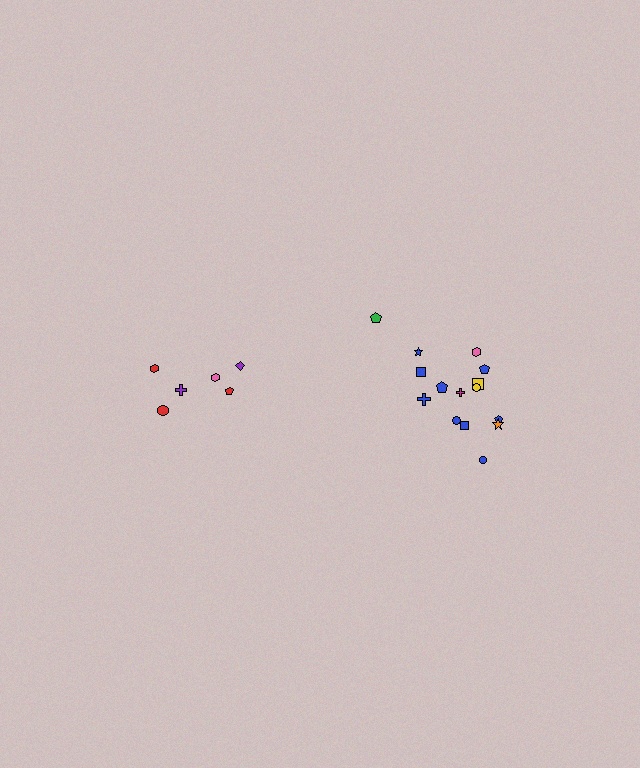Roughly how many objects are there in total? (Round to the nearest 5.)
Roughly 20 objects in total.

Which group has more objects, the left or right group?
The right group.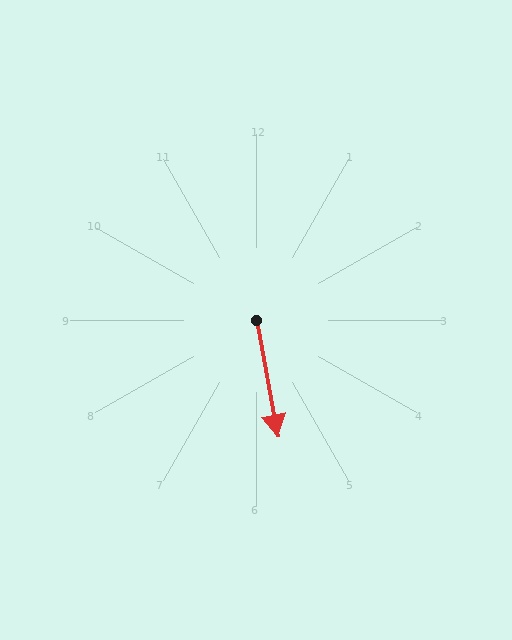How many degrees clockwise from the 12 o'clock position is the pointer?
Approximately 170 degrees.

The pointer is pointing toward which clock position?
Roughly 6 o'clock.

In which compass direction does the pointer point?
South.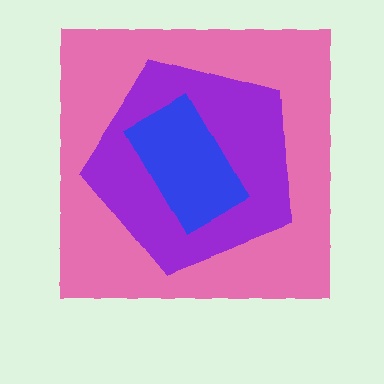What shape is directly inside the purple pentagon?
The blue rectangle.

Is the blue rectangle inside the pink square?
Yes.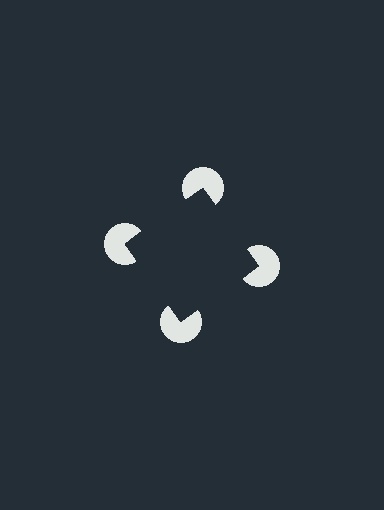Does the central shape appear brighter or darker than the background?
It typically appears slightly darker than the background, even though no actual brightness change is drawn.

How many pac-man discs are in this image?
There are 4 — one at each vertex of the illusory square.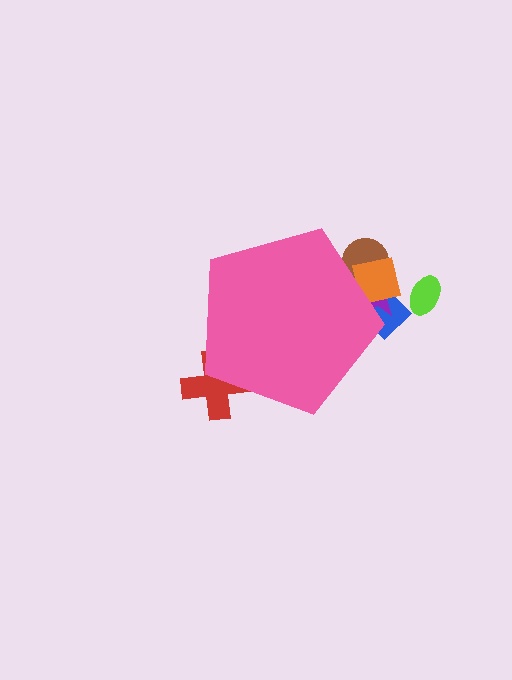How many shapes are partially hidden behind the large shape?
5 shapes are partially hidden.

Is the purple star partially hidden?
Yes, the purple star is partially hidden behind the pink pentagon.